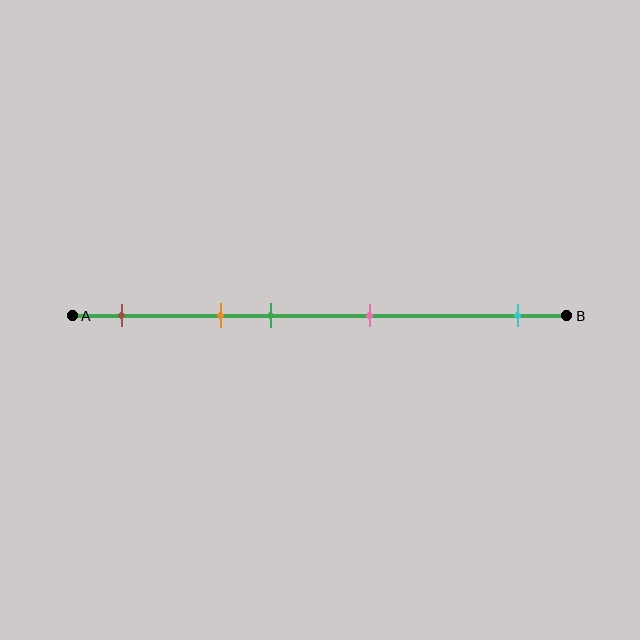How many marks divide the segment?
There are 5 marks dividing the segment.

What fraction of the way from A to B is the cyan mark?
The cyan mark is approximately 90% (0.9) of the way from A to B.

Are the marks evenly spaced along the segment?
No, the marks are not evenly spaced.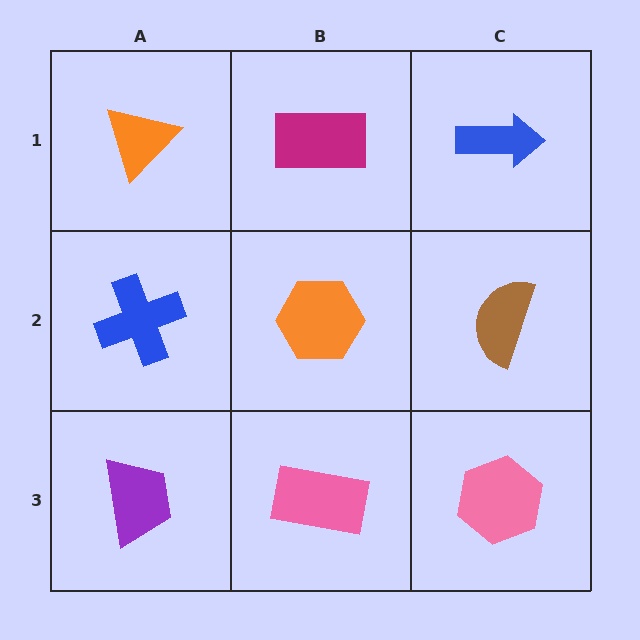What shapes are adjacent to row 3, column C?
A brown semicircle (row 2, column C), a pink rectangle (row 3, column B).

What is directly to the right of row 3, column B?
A pink hexagon.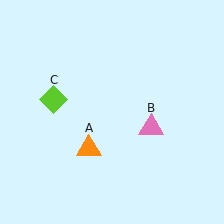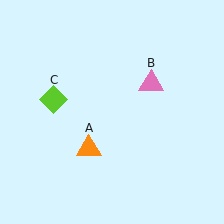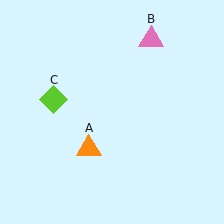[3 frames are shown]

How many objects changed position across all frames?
1 object changed position: pink triangle (object B).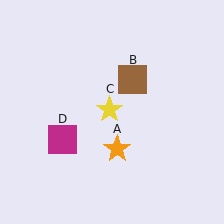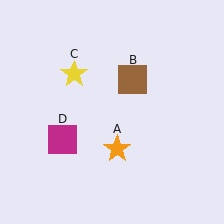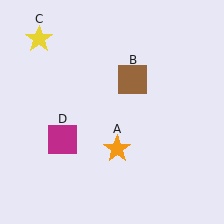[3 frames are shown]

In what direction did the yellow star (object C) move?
The yellow star (object C) moved up and to the left.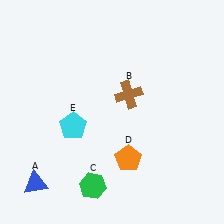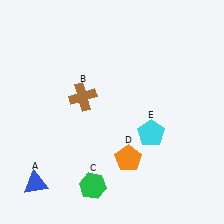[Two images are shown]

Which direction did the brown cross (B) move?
The brown cross (B) moved left.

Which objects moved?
The objects that moved are: the brown cross (B), the cyan pentagon (E).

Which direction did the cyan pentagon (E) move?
The cyan pentagon (E) moved right.